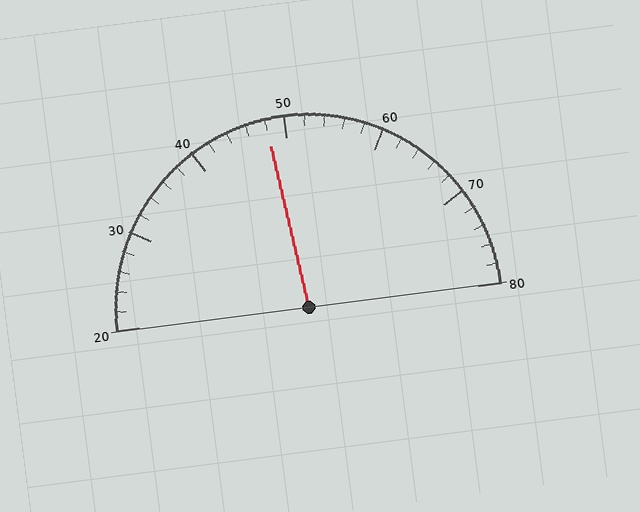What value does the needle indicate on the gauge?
The needle indicates approximately 48.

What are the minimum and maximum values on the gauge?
The gauge ranges from 20 to 80.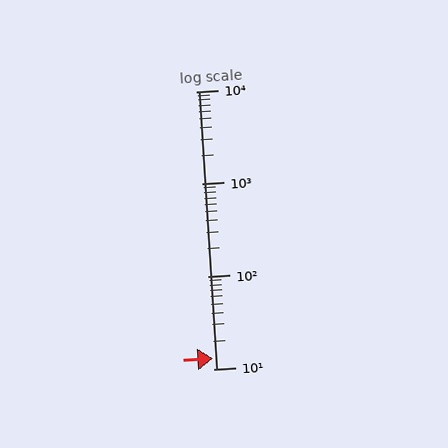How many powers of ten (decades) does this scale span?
The scale spans 3 decades, from 10 to 10000.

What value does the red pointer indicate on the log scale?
The pointer indicates approximately 13.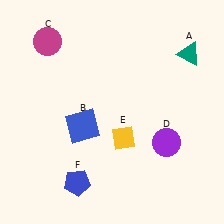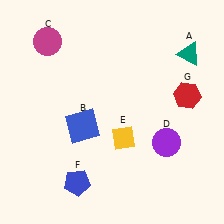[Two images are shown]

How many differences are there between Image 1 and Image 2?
There is 1 difference between the two images.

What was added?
A red hexagon (G) was added in Image 2.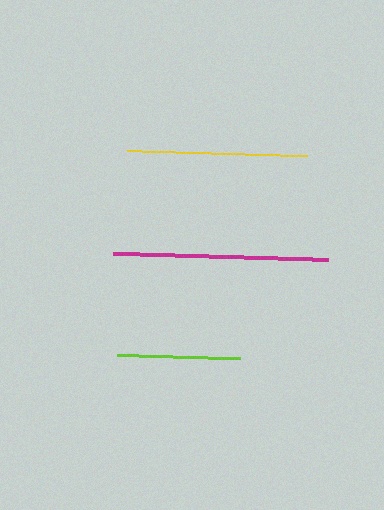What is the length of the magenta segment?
The magenta segment is approximately 216 pixels long.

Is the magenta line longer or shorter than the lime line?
The magenta line is longer than the lime line.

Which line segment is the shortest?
The lime line is the shortest at approximately 123 pixels.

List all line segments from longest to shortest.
From longest to shortest: magenta, yellow, lime.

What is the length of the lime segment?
The lime segment is approximately 123 pixels long.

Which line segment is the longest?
The magenta line is the longest at approximately 216 pixels.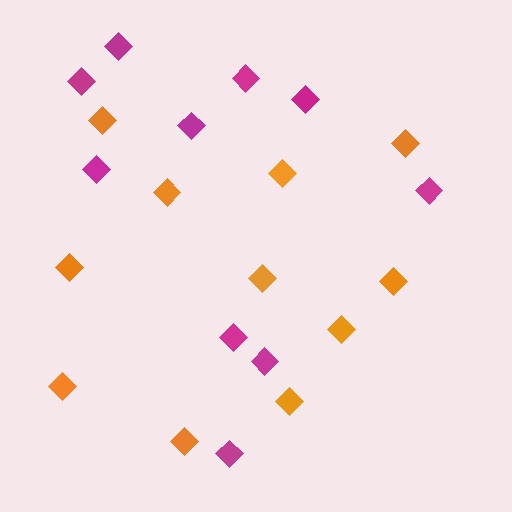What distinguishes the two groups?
There are 2 groups: one group of magenta diamonds (10) and one group of orange diamonds (11).